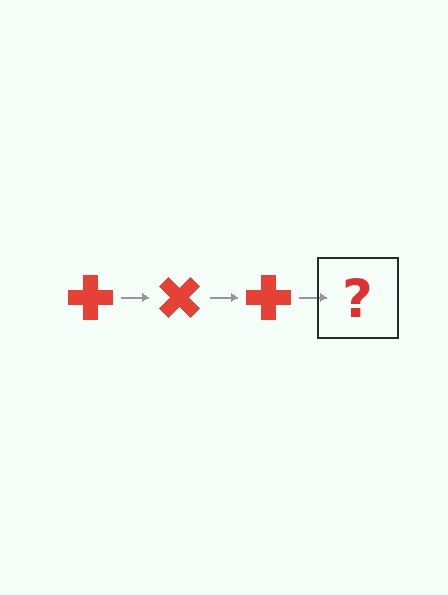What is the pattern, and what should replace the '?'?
The pattern is that the cross rotates 45 degrees each step. The '?' should be a red cross rotated 135 degrees.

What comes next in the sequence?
The next element should be a red cross rotated 135 degrees.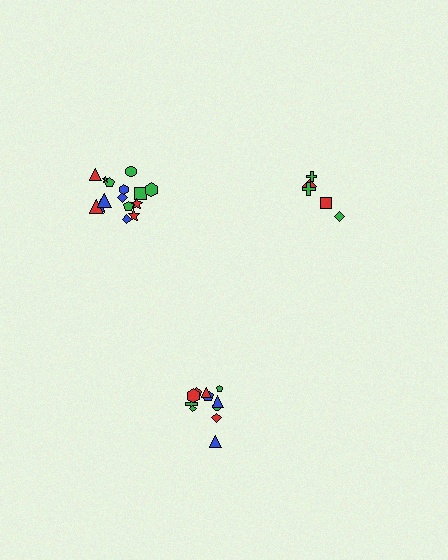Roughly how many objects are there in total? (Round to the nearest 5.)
Roughly 30 objects in total.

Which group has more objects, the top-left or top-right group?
The top-left group.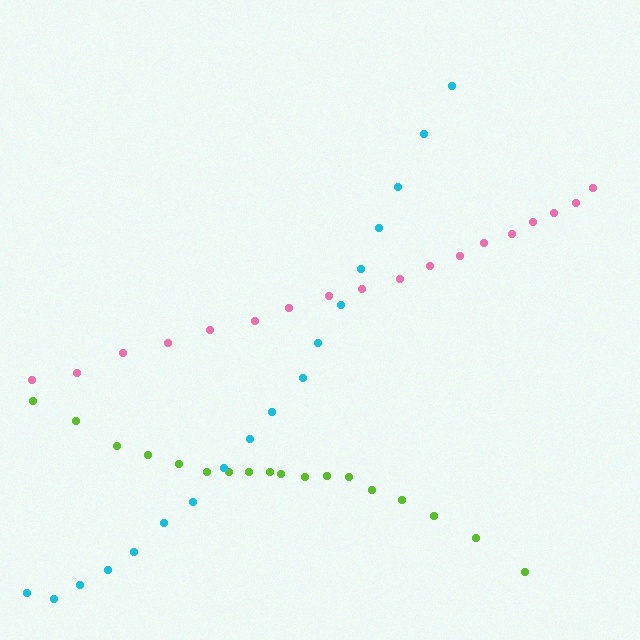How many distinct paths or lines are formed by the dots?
There are 3 distinct paths.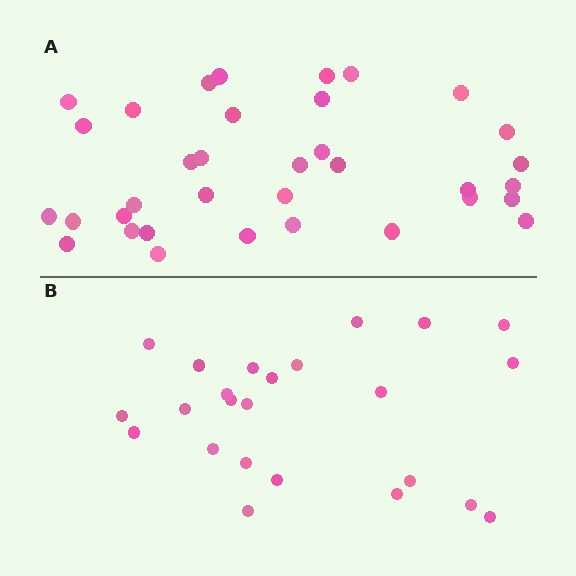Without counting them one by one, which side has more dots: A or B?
Region A (the top region) has more dots.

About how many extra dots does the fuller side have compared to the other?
Region A has roughly 12 or so more dots than region B.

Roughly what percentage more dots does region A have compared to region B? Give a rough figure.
About 45% more.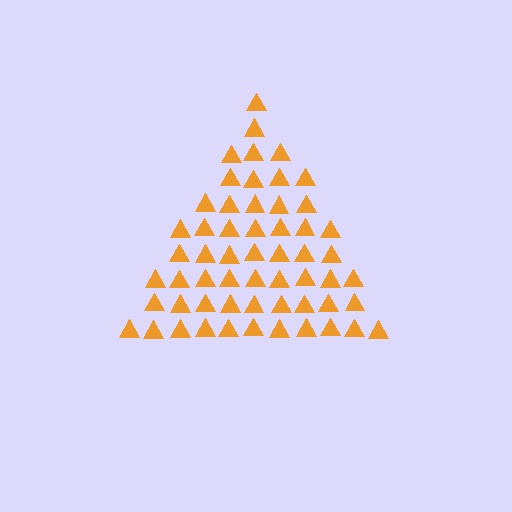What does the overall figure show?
The overall figure shows a triangle.